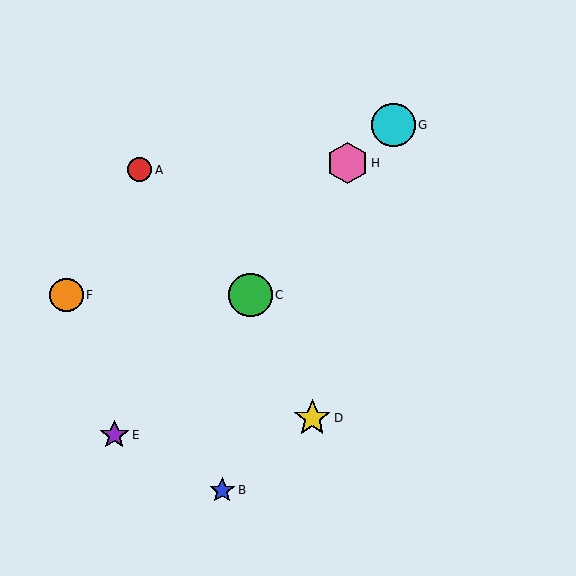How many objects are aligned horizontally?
2 objects (C, F) are aligned horizontally.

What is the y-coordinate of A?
Object A is at y≈170.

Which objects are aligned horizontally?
Objects C, F are aligned horizontally.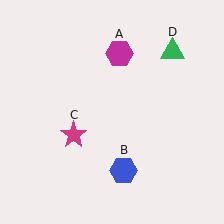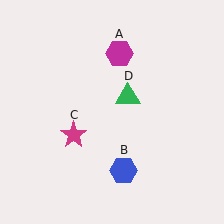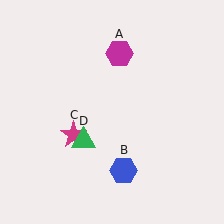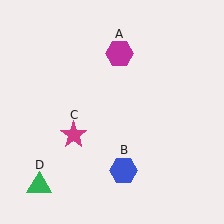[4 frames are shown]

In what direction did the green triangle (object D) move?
The green triangle (object D) moved down and to the left.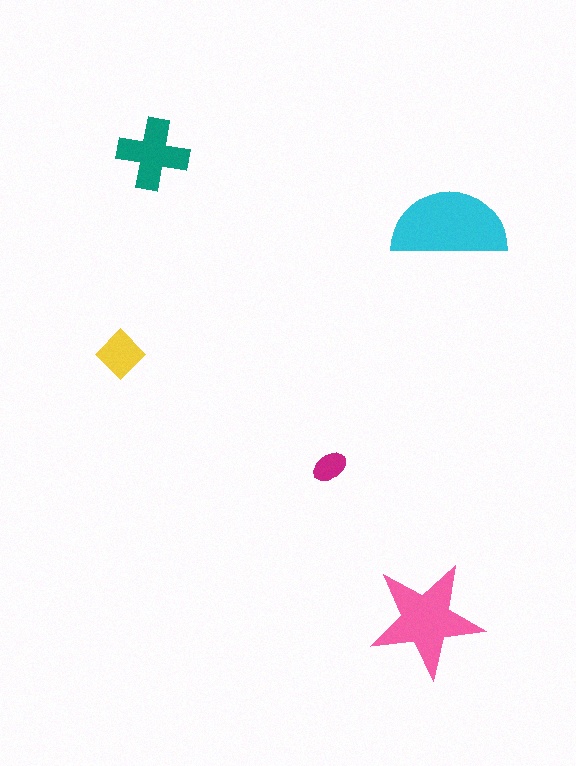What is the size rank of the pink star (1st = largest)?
2nd.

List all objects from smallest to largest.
The magenta ellipse, the yellow diamond, the teal cross, the pink star, the cyan semicircle.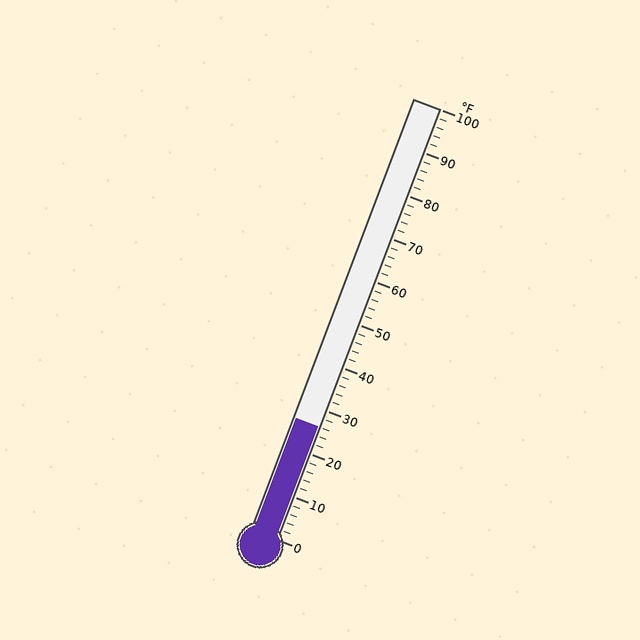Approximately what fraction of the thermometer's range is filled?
The thermometer is filled to approximately 25% of its range.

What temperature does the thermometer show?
The thermometer shows approximately 26°F.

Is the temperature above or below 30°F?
The temperature is below 30°F.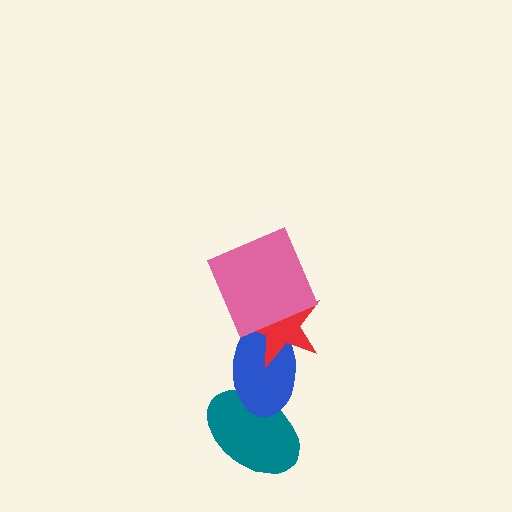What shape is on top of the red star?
The pink square is on top of the red star.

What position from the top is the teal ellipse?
The teal ellipse is 4th from the top.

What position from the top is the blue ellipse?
The blue ellipse is 3rd from the top.